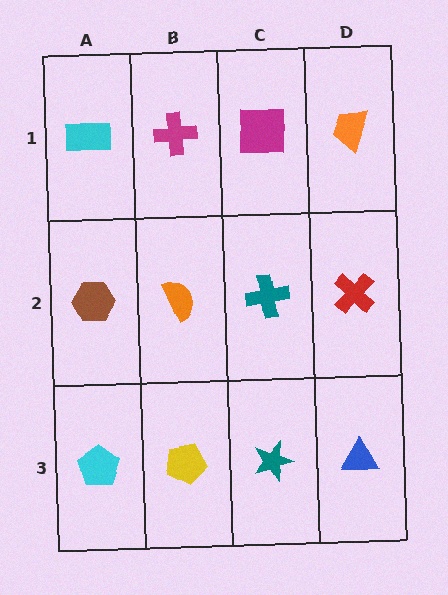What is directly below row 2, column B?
A yellow pentagon.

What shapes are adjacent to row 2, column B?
A magenta cross (row 1, column B), a yellow pentagon (row 3, column B), a brown hexagon (row 2, column A), a teal cross (row 2, column C).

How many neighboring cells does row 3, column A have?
2.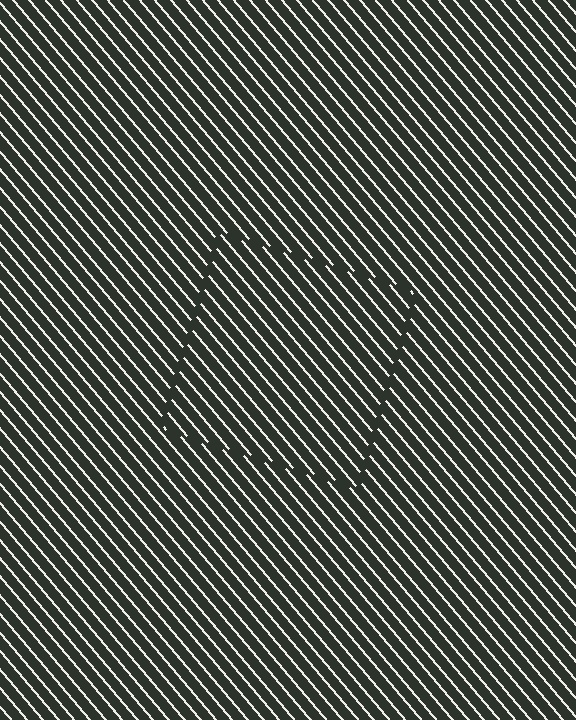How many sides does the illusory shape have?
4 sides — the line-ends trace a square.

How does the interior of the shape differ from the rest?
The interior of the shape contains the same grating, shifted by half a period — the contour is defined by the phase discontinuity where line-ends from the inner and outer gratings abut.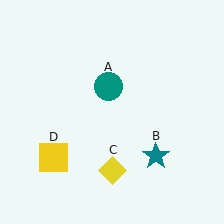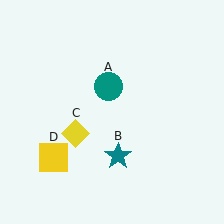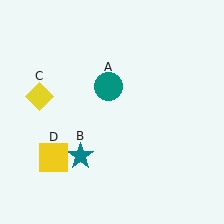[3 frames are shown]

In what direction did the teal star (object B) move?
The teal star (object B) moved left.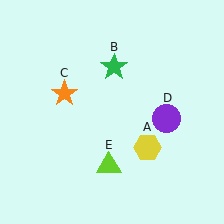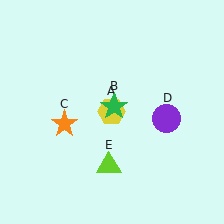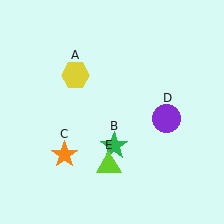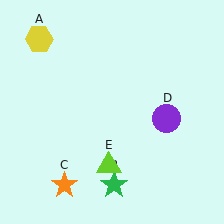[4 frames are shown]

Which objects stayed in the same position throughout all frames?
Purple circle (object D) and lime triangle (object E) remained stationary.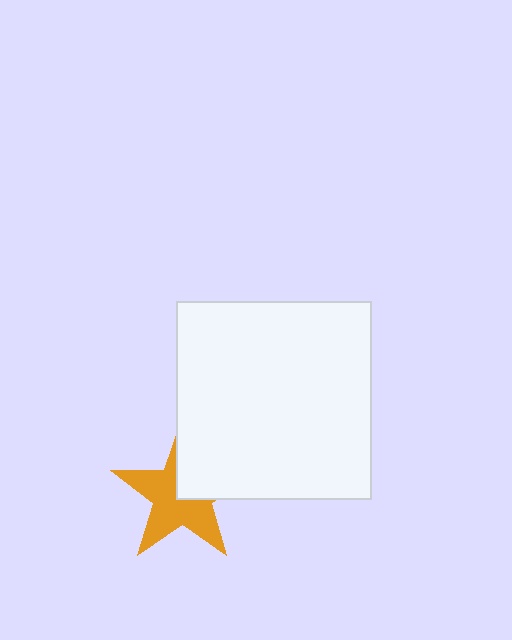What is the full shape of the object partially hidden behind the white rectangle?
The partially hidden object is an orange star.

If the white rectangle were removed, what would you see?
You would see the complete orange star.